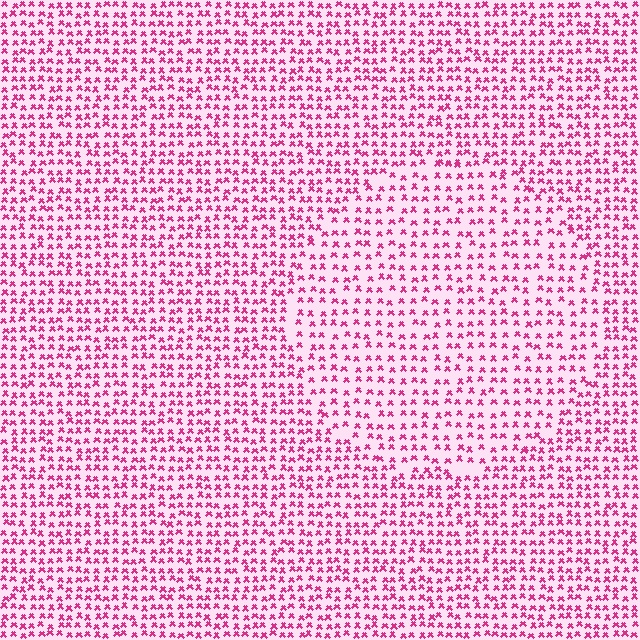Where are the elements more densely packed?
The elements are more densely packed outside the circle boundary.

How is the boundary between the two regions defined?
The boundary is defined by a change in element density (approximately 1.5x ratio). All elements are the same color, size, and shape.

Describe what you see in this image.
The image contains small magenta elements arranged at two different densities. A circle-shaped region is visible where the elements are less densely packed than the surrounding area.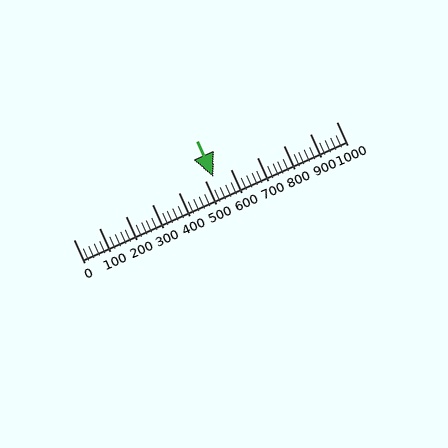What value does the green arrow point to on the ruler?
The green arrow points to approximately 535.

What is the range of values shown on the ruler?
The ruler shows values from 0 to 1000.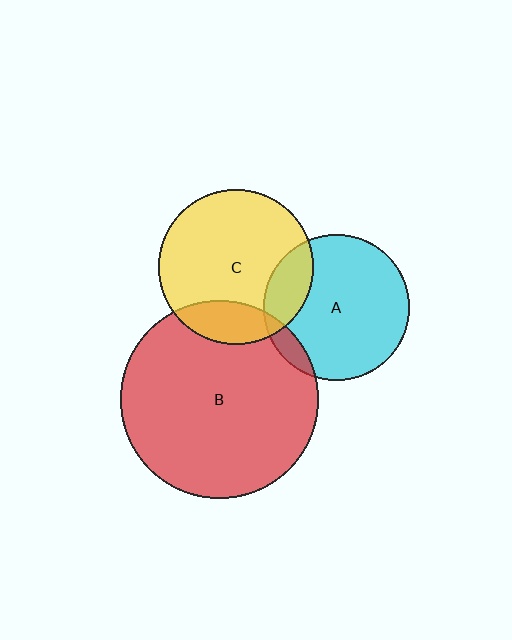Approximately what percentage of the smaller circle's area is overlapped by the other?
Approximately 20%.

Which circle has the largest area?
Circle B (red).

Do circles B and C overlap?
Yes.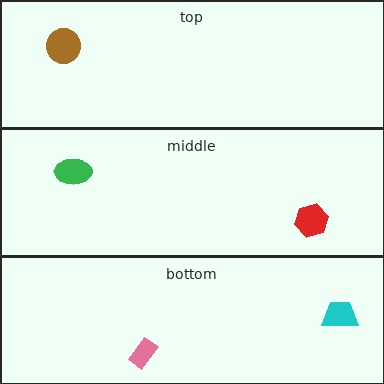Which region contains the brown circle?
The top region.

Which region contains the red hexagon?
The middle region.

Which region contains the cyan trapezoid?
The bottom region.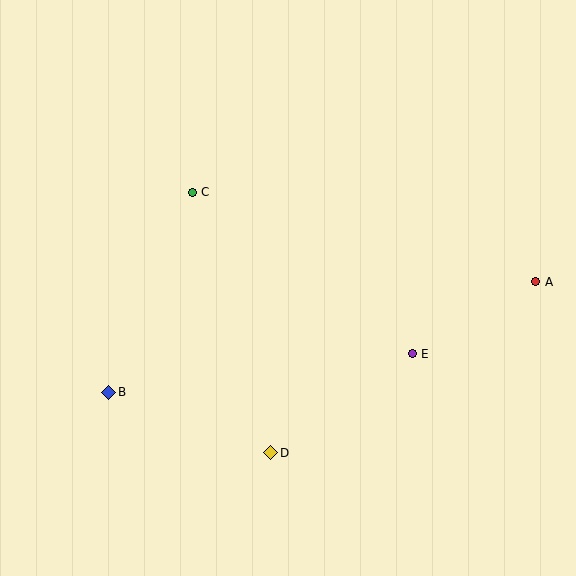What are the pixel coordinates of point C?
Point C is at (192, 192).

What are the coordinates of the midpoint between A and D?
The midpoint between A and D is at (403, 367).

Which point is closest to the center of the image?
Point C at (192, 192) is closest to the center.